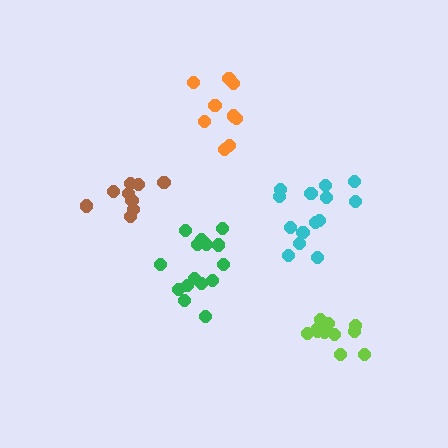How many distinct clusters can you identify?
There are 5 distinct clusters.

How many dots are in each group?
Group 1: 9 dots, Group 2: 15 dots, Group 3: 14 dots, Group 4: 11 dots, Group 5: 9 dots (58 total).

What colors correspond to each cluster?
The clusters are colored: brown, green, cyan, lime, orange.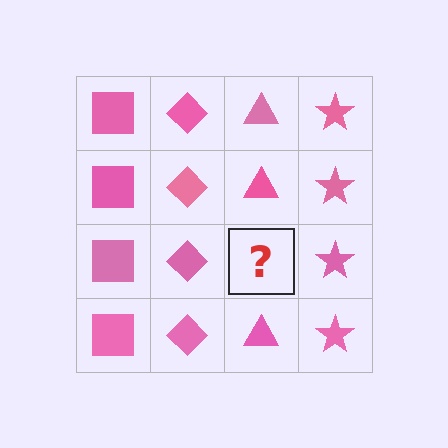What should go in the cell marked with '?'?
The missing cell should contain a pink triangle.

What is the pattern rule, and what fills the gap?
The rule is that each column has a consistent shape. The gap should be filled with a pink triangle.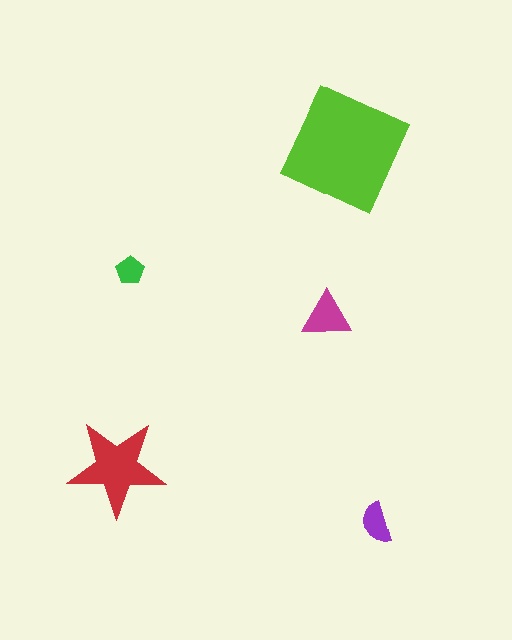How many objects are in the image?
There are 5 objects in the image.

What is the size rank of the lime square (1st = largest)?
1st.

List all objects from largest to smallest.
The lime square, the red star, the magenta triangle, the purple semicircle, the green pentagon.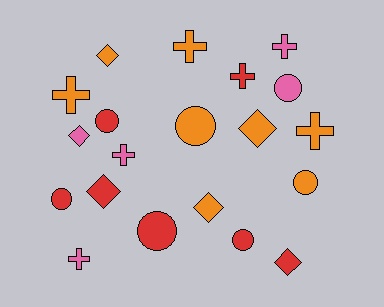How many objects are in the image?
There are 20 objects.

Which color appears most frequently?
Orange, with 8 objects.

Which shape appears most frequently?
Cross, with 7 objects.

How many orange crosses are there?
There are 3 orange crosses.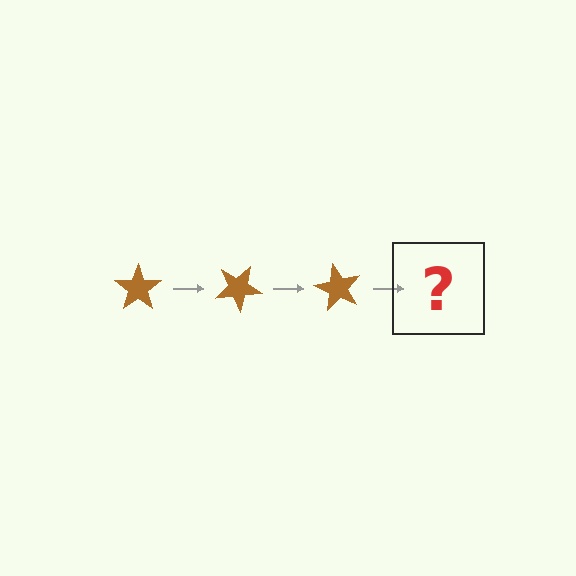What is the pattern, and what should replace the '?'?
The pattern is that the star rotates 30 degrees each step. The '?' should be a brown star rotated 90 degrees.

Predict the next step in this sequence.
The next step is a brown star rotated 90 degrees.